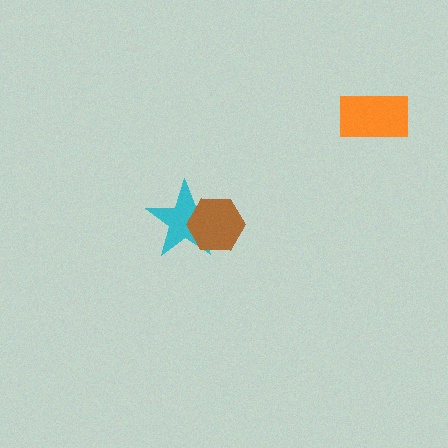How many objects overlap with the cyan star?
1 object overlaps with the cyan star.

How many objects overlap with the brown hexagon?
1 object overlaps with the brown hexagon.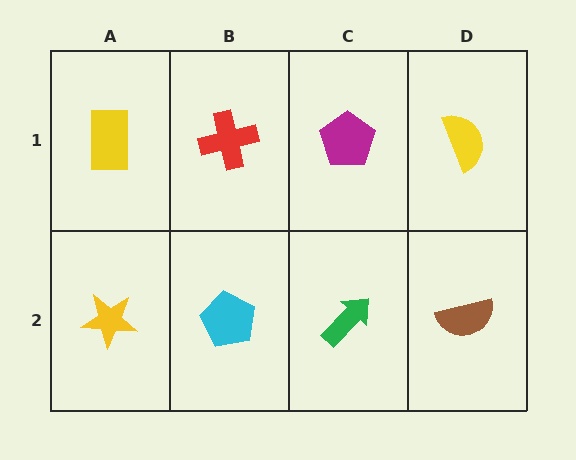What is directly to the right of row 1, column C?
A yellow semicircle.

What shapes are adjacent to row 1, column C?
A green arrow (row 2, column C), a red cross (row 1, column B), a yellow semicircle (row 1, column D).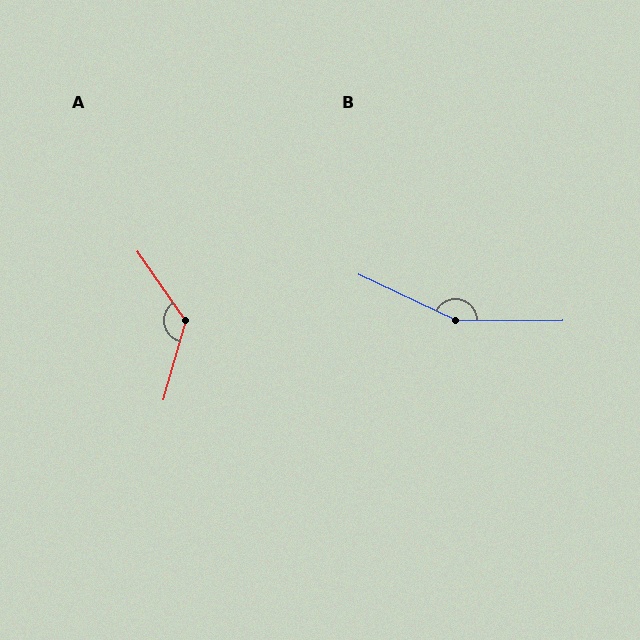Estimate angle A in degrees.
Approximately 129 degrees.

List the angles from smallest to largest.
A (129°), B (155°).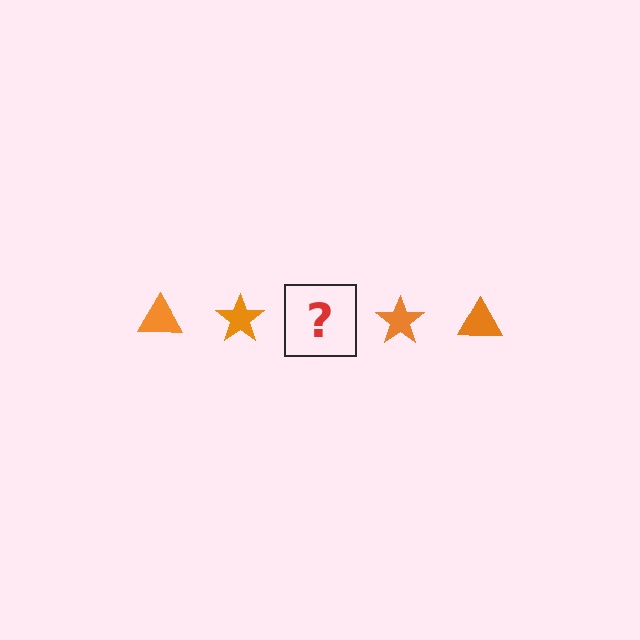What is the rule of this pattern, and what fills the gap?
The rule is that the pattern cycles through triangle, star shapes in orange. The gap should be filled with an orange triangle.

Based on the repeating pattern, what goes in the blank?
The blank should be an orange triangle.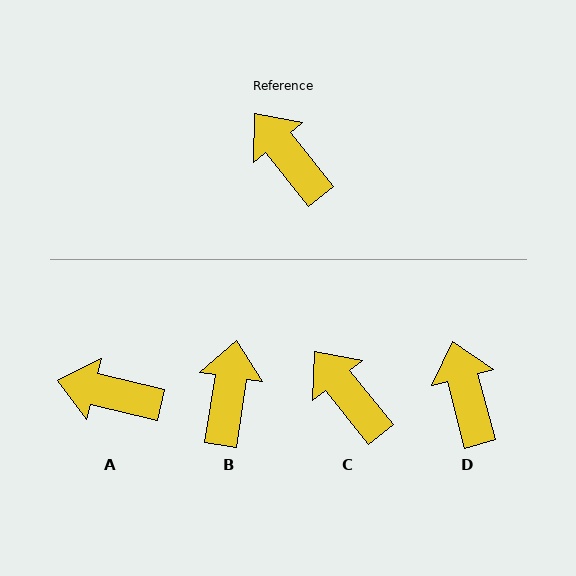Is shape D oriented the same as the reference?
No, it is off by about 24 degrees.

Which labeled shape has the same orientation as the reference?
C.